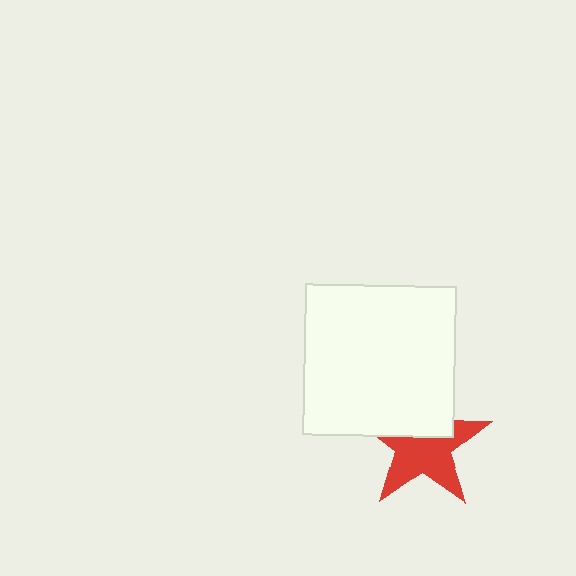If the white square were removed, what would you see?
You would see the complete red star.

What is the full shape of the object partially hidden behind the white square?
The partially hidden object is a red star.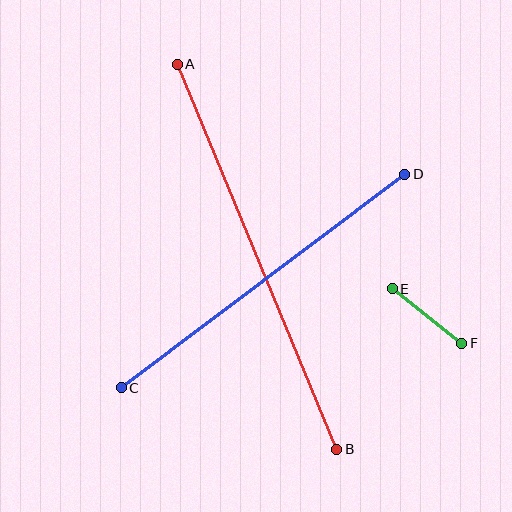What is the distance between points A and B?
The distance is approximately 416 pixels.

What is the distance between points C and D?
The distance is approximately 355 pixels.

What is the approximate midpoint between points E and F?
The midpoint is at approximately (427, 316) pixels.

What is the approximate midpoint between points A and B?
The midpoint is at approximately (257, 257) pixels.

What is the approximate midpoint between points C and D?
The midpoint is at approximately (263, 281) pixels.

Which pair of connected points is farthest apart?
Points A and B are farthest apart.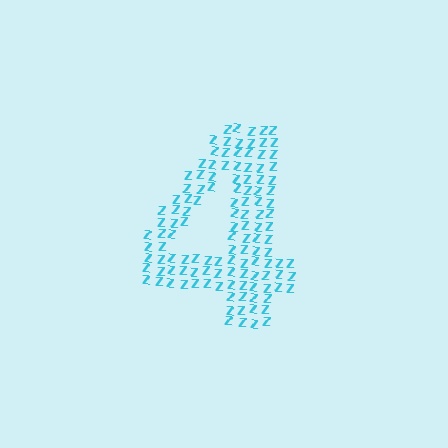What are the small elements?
The small elements are letter Z's.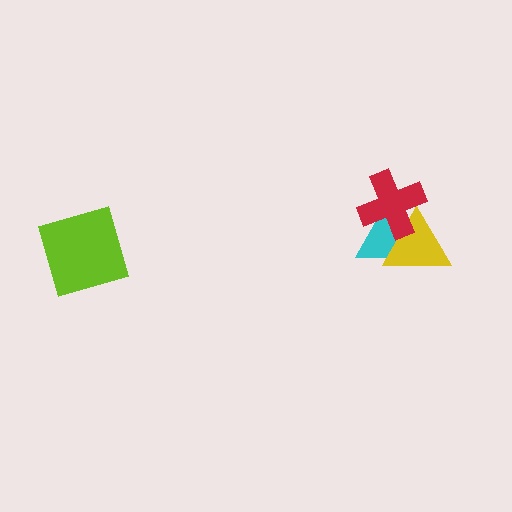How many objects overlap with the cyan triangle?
2 objects overlap with the cyan triangle.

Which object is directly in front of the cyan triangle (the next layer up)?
The yellow triangle is directly in front of the cyan triangle.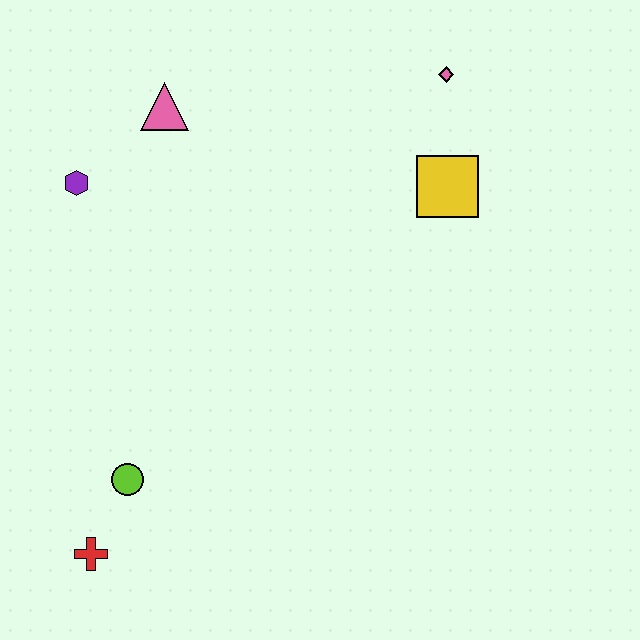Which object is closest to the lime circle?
The red cross is closest to the lime circle.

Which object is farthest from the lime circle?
The pink diamond is farthest from the lime circle.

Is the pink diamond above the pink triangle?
Yes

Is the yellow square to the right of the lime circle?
Yes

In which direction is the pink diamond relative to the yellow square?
The pink diamond is above the yellow square.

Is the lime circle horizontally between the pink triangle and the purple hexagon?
Yes